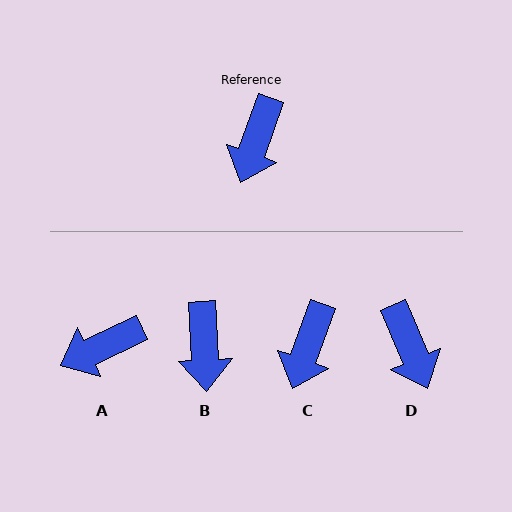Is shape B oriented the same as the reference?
No, it is off by about 23 degrees.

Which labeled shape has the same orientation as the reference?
C.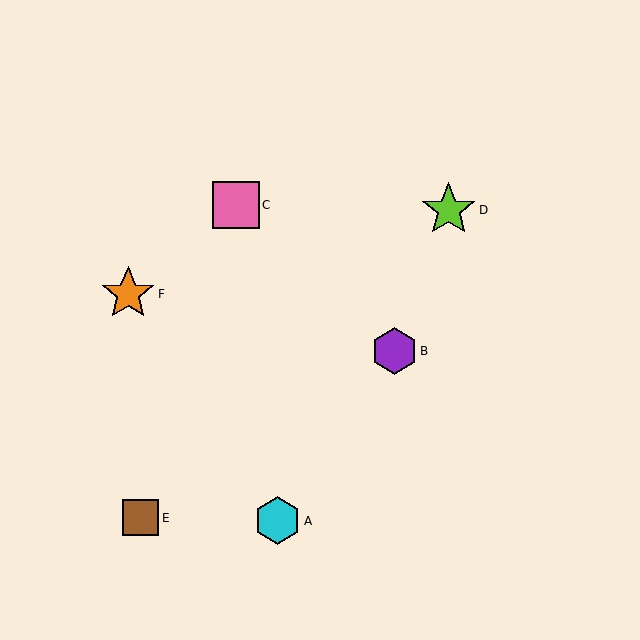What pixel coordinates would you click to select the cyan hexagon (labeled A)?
Click at (278, 521) to select the cyan hexagon A.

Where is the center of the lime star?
The center of the lime star is at (449, 210).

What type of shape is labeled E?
Shape E is a brown square.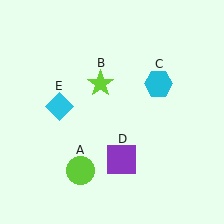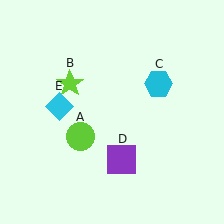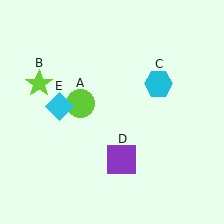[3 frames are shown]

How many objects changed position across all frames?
2 objects changed position: lime circle (object A), lime star (object B).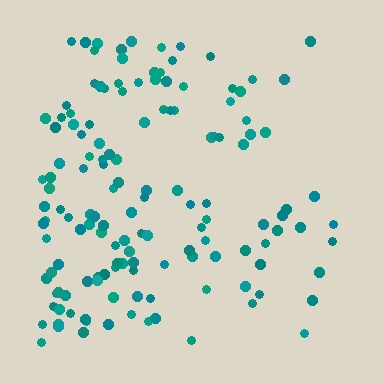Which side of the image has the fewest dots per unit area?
The right.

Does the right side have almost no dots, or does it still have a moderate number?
Still a moderate number, just noticeably fewer than the left.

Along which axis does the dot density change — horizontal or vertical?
Horizontal.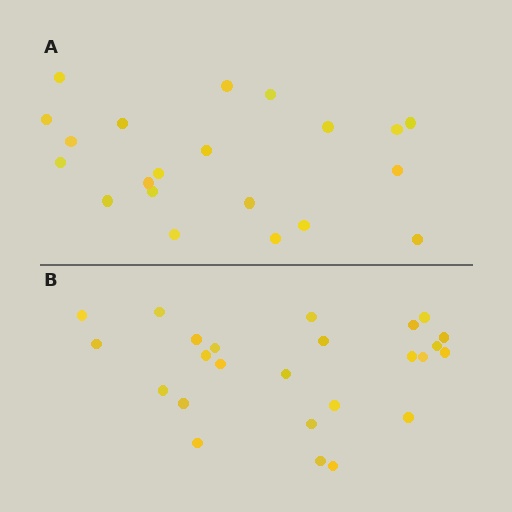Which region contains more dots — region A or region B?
Region B (the bottom region) has more dots.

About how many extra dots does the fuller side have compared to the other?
Region B has about 4 more dots than region A.